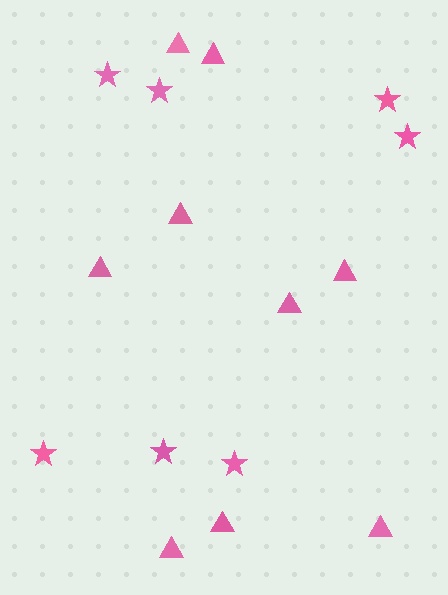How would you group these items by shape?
There are 2 groups: one group of stars (7) and one group of triangles (9).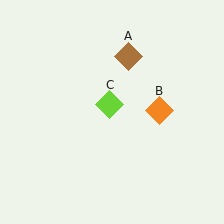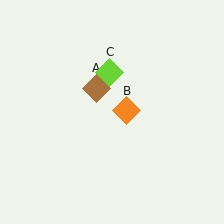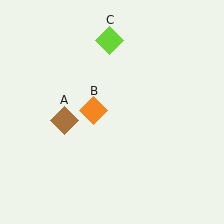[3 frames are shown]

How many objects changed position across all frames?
3 objects changed position: brown diamond (object A), orange diamond (object B), lime diamond (object C).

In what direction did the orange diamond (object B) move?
The orange diamond (object B) moved left.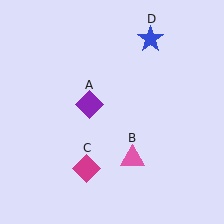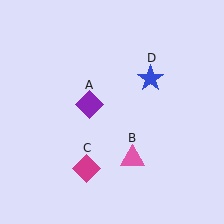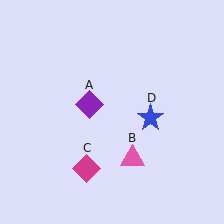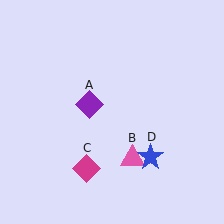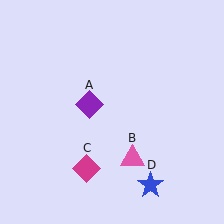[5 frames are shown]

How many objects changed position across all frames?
1 object changed position: blue star (object D).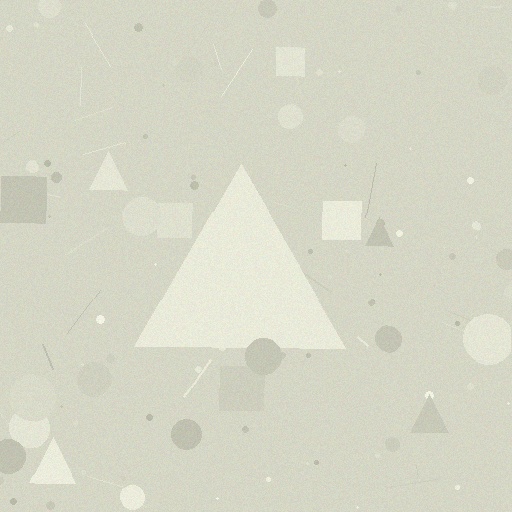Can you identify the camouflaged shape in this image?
The camouflaged shape is a triangle.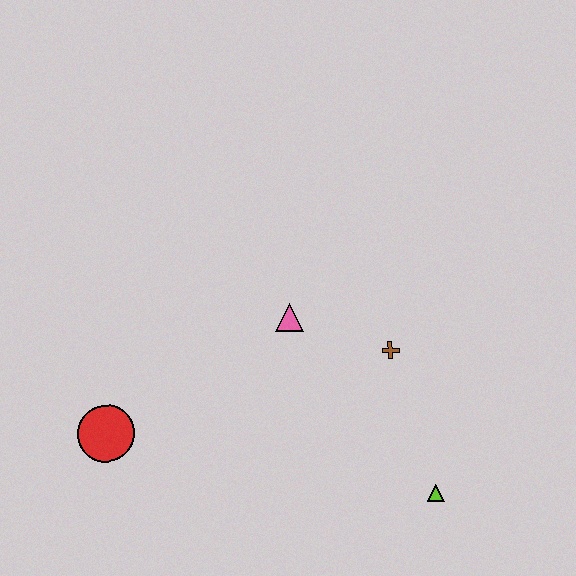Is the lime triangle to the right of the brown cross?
Yes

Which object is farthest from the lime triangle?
The red circle is farthest from the lime triangle.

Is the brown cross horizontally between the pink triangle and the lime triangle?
Yes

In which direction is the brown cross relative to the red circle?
The brown cross is to the right of the red circle.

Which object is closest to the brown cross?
The pink triangle is closest to the brown cross.